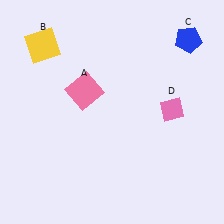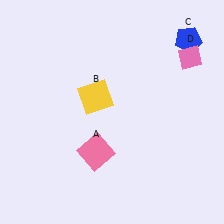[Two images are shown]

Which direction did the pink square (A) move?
The pink square (A) moved down.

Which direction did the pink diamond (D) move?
The pink diamond (D) moved up.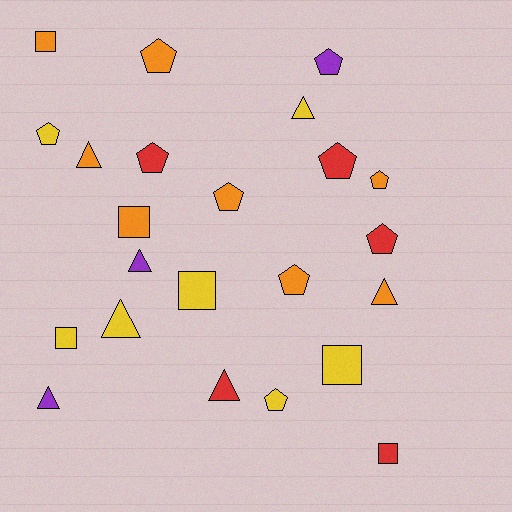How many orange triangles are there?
There are 2 orange triangles.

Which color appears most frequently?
Orange, with 8 objects.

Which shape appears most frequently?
Pentagon, with 10 objects.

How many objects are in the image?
There are 23 objects.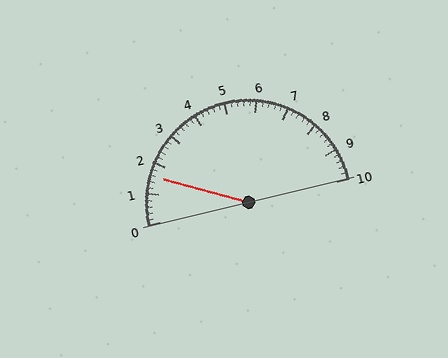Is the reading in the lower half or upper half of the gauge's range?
The reading is in the lower half of the range (0 to 10).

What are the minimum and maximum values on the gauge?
The gauge ranges from 0 to 10.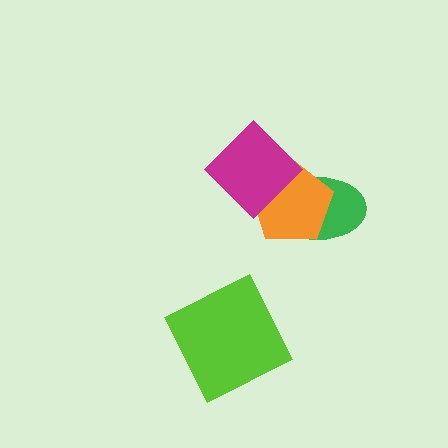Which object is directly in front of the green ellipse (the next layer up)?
The orange pentagon is directly in front of the green ellipse.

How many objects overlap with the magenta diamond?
2 objects overlap with the magenta diamond.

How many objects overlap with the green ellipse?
2 objects overlap with the green ellipse.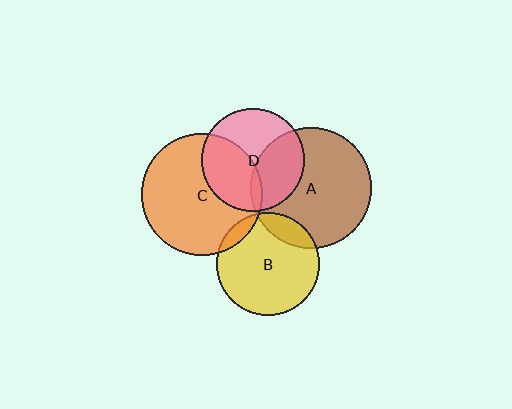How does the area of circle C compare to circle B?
Approximately 1.4 times.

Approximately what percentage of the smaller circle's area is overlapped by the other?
Approximately 40%.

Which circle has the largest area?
Circle C (orange).